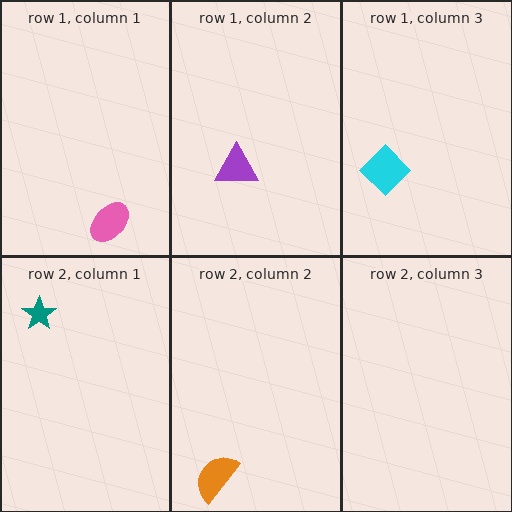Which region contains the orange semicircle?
The row 2, column 2 region.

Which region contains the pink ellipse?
The row 1, column 1 region.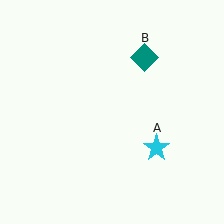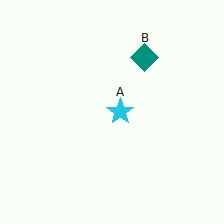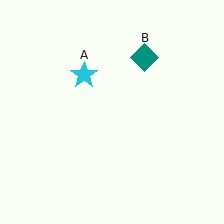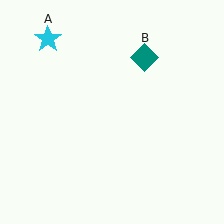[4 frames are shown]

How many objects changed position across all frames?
1 object changed position: cyan star (object A).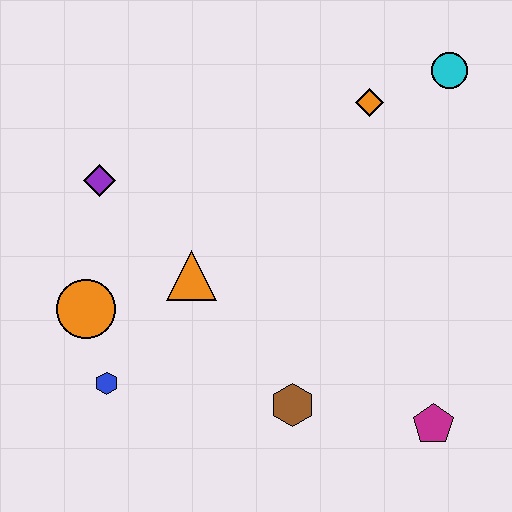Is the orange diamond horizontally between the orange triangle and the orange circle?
No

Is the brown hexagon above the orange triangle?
No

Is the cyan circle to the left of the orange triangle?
No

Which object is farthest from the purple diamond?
The magenta pentagon is farthest from the purple diamond.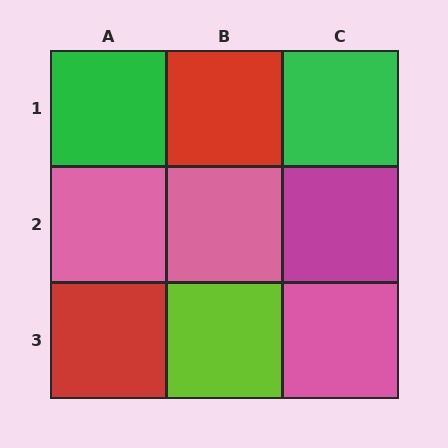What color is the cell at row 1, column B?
Red.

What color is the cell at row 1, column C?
Green.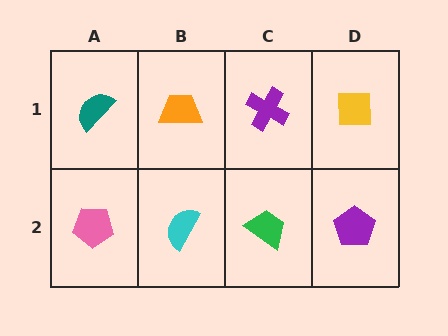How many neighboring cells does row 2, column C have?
3.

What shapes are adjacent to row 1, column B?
A cyan semicircle (row 2, column B), a teal semicircle (row 1, column A), a purple cross (row 1, column C).